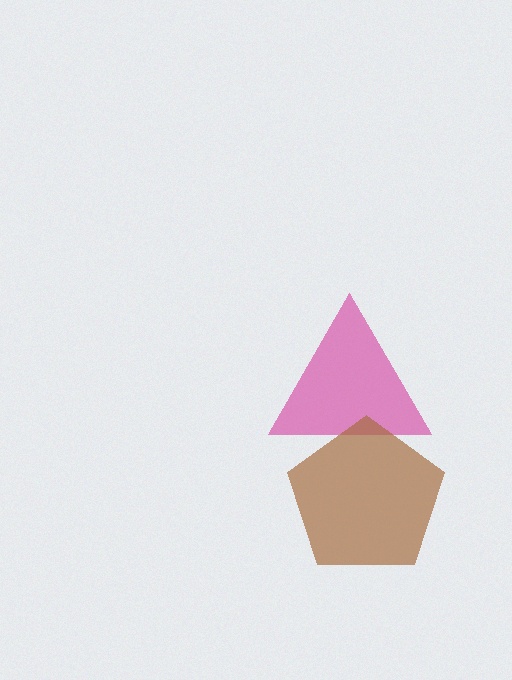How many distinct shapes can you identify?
There are 2 distinct shapes: a magenta triangle, a brown pentagon.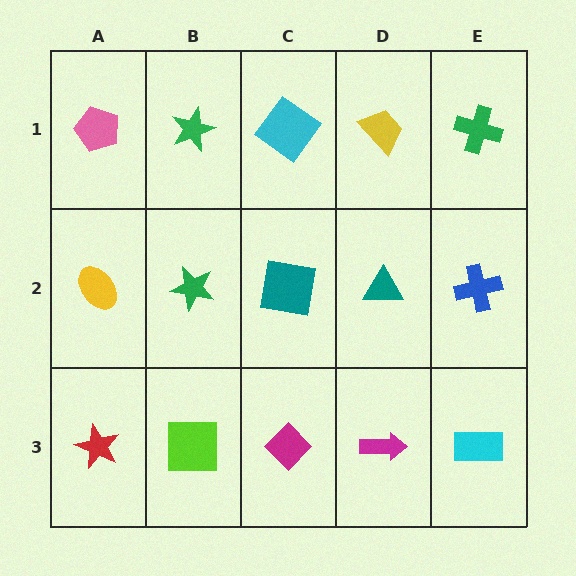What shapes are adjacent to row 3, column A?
A yellow ellipse (row 2, column A), a lime square (row 3, column B).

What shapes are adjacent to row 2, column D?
A yellow trapezoid (row 1, column D), a magenta arrow (row 3, column D), a teal square (row 2, column C), a blue cross (row 2, column E).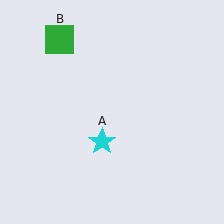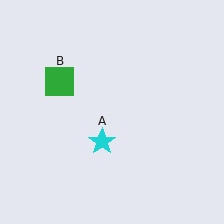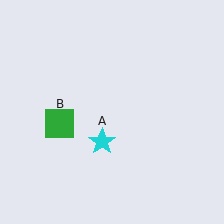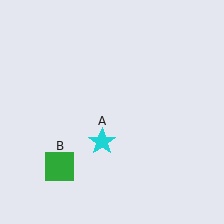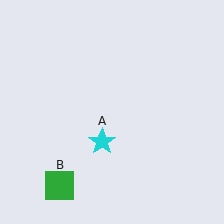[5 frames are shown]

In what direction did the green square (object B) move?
The green square (object B) moved down.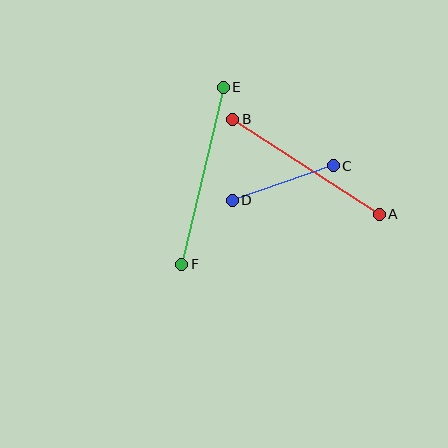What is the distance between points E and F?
The distance is approximately 182 pixels.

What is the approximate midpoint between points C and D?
The midpoint is at approximately (283, 183) pixels.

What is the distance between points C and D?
The distance is approximately 107 pixels.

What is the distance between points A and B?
The distance is approximately 175 pixels.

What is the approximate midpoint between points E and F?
The midpoint is at approximately (203, 176) pixels.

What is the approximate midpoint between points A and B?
The midpoint is at approximately (306, 167) pixels.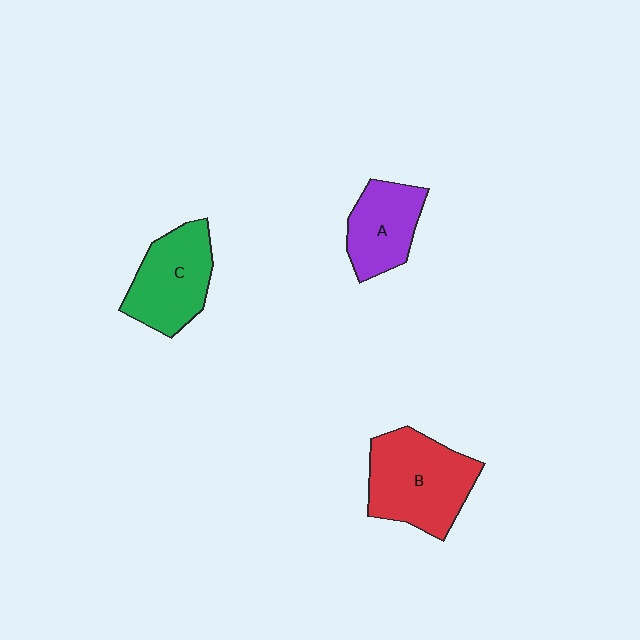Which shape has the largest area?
Shape B (red).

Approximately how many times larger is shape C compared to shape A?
Approximately 1.2 times.